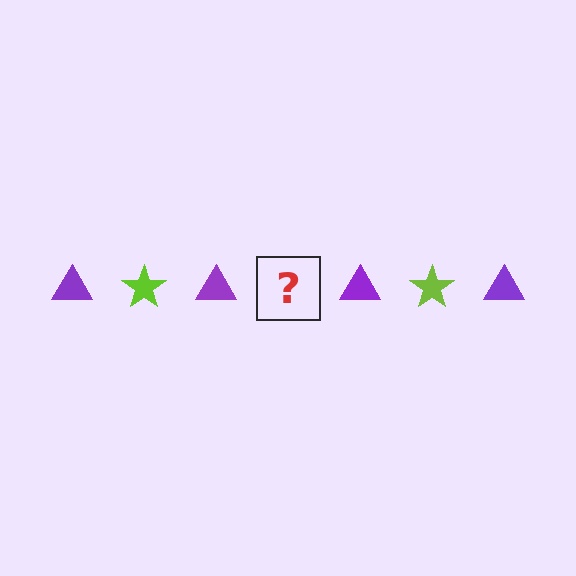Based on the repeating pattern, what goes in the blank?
The blank should be a lime star.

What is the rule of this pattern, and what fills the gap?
The rule is that the pattern alternates between purple triangle and lime star. The gap should be filled with a lime star.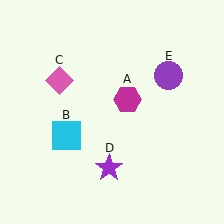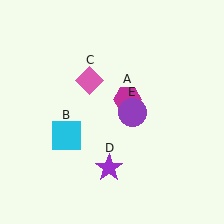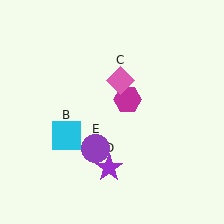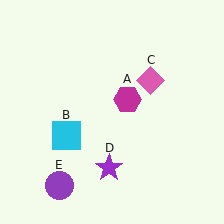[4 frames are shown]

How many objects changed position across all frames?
2 objects changed position: pink diamond (object C), purple circle (object E).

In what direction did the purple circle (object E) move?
The purple circle (object E) moved down and to the left.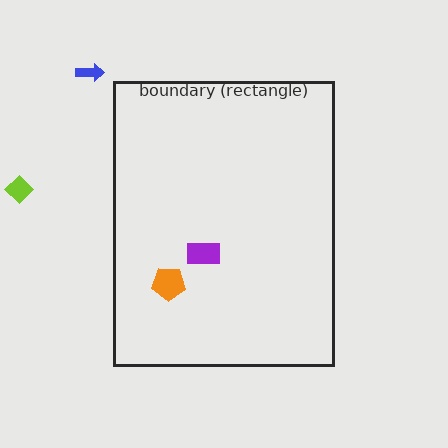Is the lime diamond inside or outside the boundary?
Outside.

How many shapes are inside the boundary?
2 inside, 2 outside.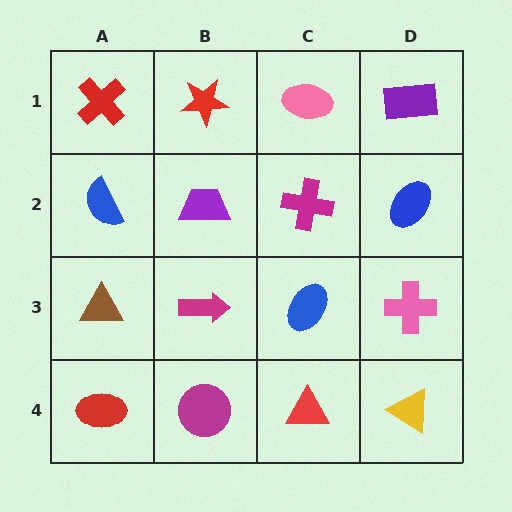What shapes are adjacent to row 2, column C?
A pink ellipse (row 1, column C), a blue ellipse (row 3, column C), a purple trapezoid (row 2, column B), a blue ellipse (row 2, column D).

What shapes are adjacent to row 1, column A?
A blue semicircle (row 2, column A), a red star (row 1, column B).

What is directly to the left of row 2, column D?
A magenta cross.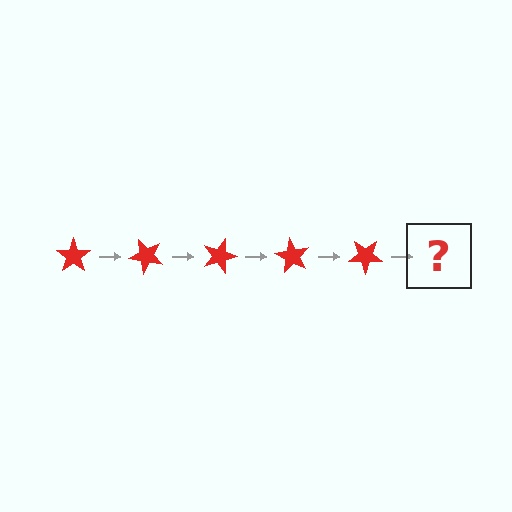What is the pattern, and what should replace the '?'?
The pattern is that the star rotates 45 degrees each step. The '?' should be a red star rotated 225 degrees.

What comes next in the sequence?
The next element should be a red star rotated 225 degrees.